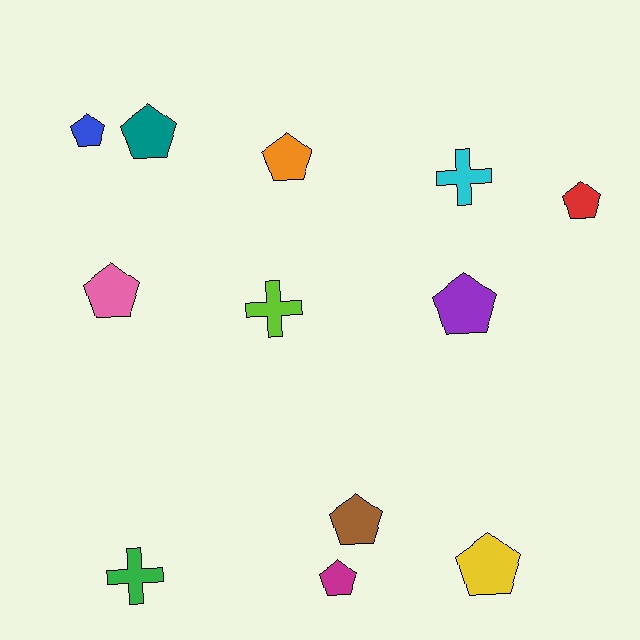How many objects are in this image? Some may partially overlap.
There are 12 objects.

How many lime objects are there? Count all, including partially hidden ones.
There is 1 lime object.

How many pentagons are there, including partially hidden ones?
There are 9 pentagons.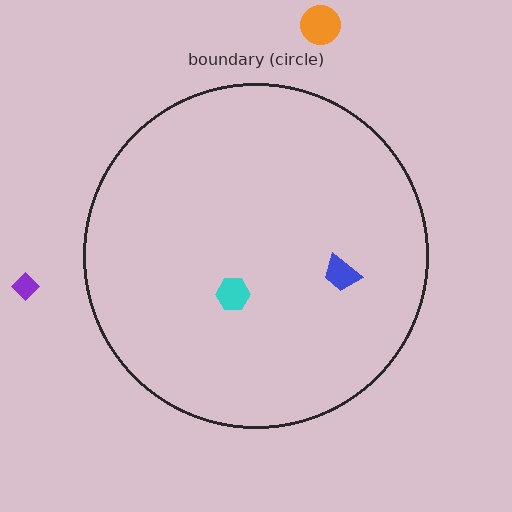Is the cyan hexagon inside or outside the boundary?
Inside.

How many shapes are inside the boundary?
2 inside, 2 outside.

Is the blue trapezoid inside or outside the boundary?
Inside.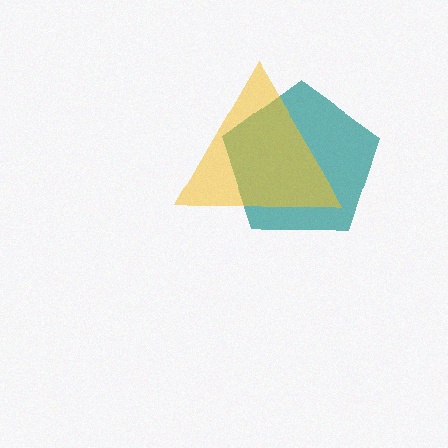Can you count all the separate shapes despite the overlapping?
Yes, there are 2 separate shapes.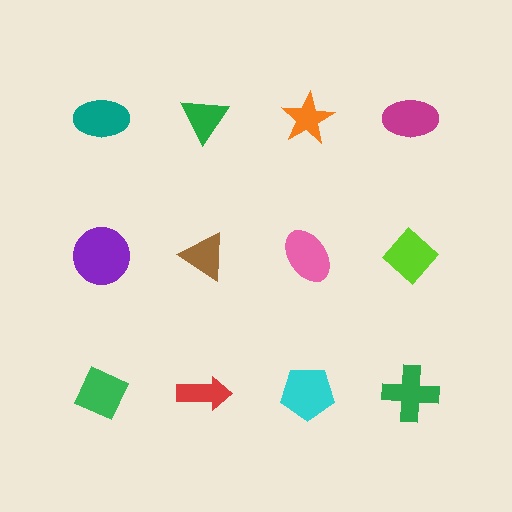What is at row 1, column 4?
A magenta ellipse.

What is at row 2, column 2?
A brown triangle.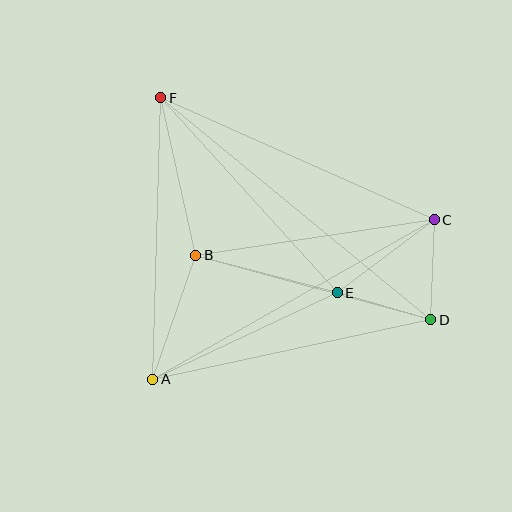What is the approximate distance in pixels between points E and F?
The distance between E and F is approximately 263 pixels.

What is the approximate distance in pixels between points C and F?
The distance between C and F is approximately 299 pixels.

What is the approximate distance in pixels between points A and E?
The distance between A and E is approximately 203 pixels.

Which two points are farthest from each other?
Points D and F are farthest from each other.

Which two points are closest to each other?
Points D and E are closest to each other.